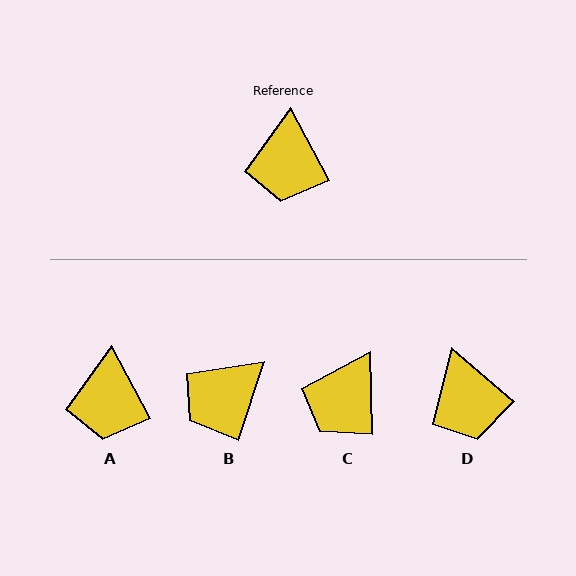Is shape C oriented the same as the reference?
No, it is off by about 27 degrees.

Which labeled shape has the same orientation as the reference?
A.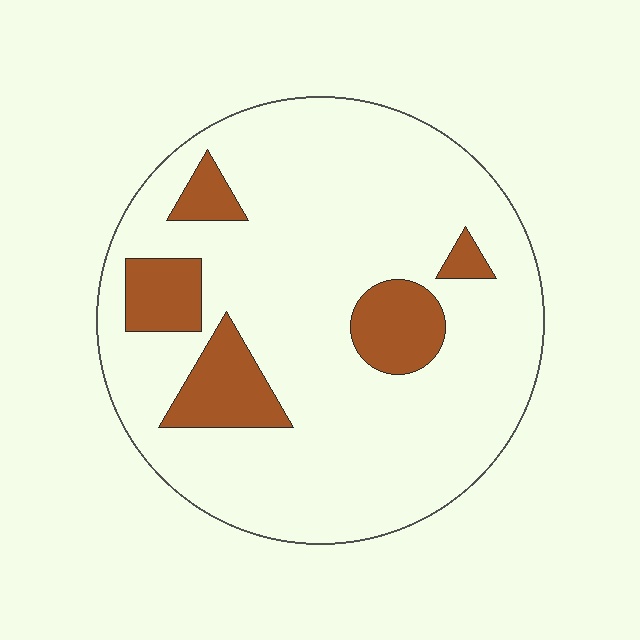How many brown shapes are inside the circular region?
5.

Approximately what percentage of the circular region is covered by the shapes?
Approximately 15%.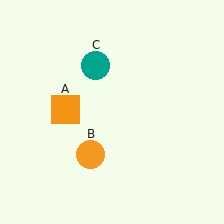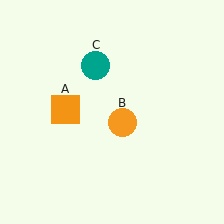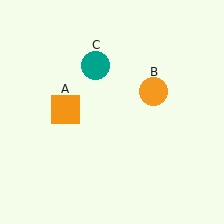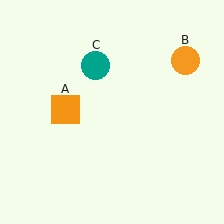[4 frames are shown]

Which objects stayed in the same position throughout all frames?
Orange square (object A) and teal circle (object C) remained stationary.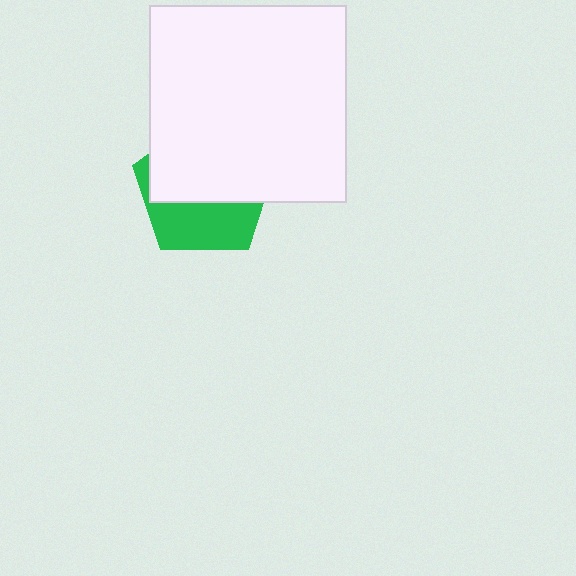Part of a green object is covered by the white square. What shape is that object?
It is a pentagon.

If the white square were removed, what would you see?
You would see the complete green pentagon.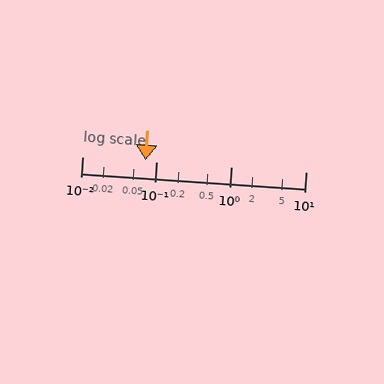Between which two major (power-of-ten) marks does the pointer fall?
The pointer is between 0.01 and 0.1.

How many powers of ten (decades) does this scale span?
The scale spans 3 decades, from 0.01 to 10.